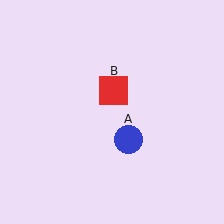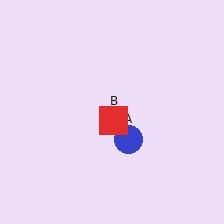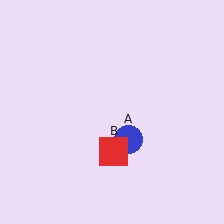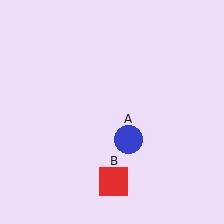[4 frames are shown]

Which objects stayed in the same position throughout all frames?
Blue circle (object A) remained stationary.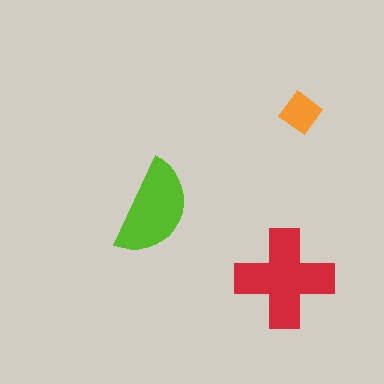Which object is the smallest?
The orange diamond.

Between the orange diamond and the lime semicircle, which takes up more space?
The lime semicircle.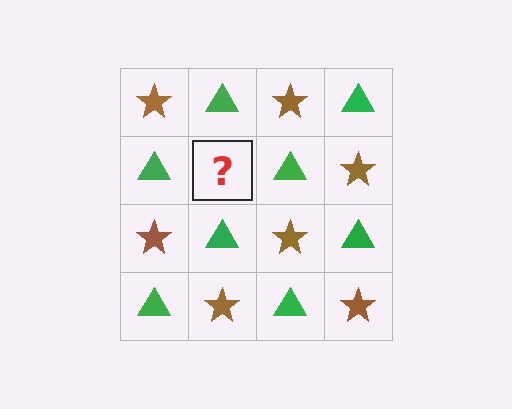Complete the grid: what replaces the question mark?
The question mark should be replaced with a brown star.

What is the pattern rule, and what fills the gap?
The rule is that it alternates brown star and green triangle in a checkerboard pattern. The gap should be filled with a brown star.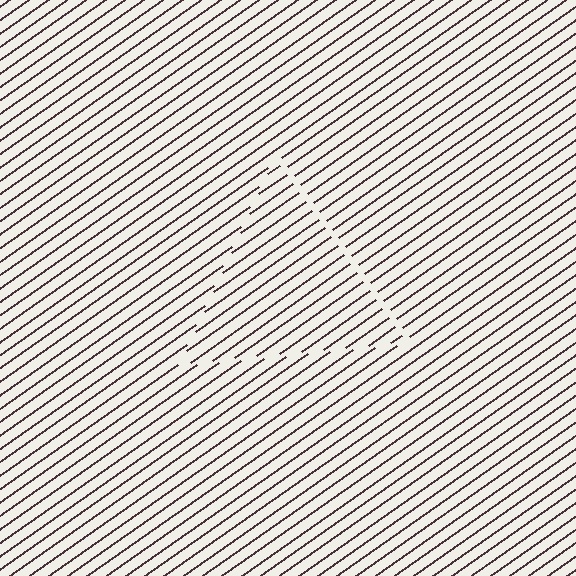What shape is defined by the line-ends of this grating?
An illusory triangle. The interior of the shape contains the same grating, shifted by half a period — the contour is defined by the phase discontinuity where line-ends from the inner and outer gratings abut.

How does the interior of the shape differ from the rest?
The interior of the shape contains the same grating, shifted by half a period — the contour is defined by the phase discontinuity where line-ends from the inner and outer gratings abut.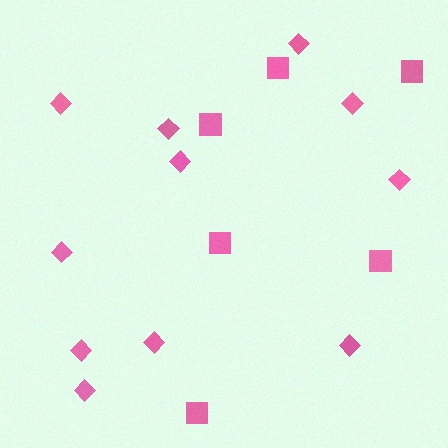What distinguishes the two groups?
There are 2 groups: one group of squares (6) and one group of diamonds (11).